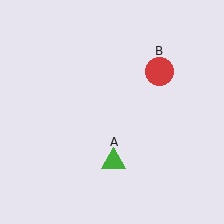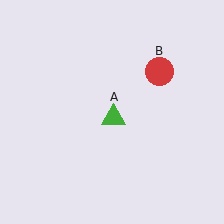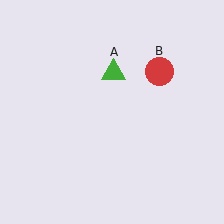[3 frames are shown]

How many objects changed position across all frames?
1 object changed position: green triangle (object A).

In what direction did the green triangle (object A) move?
The green triangle (object A) moved up.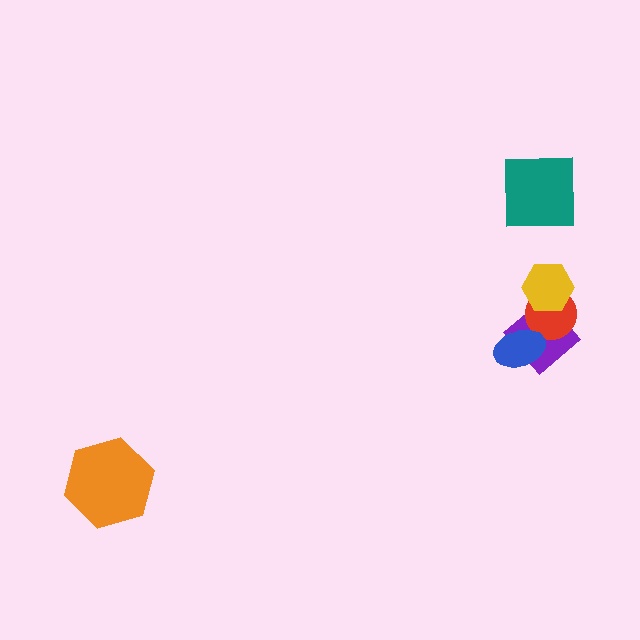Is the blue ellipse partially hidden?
No, no other shape covers it.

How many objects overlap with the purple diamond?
3 objects overlap with the purple diamond.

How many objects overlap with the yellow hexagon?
2 objects overlap with the yellow hexagon.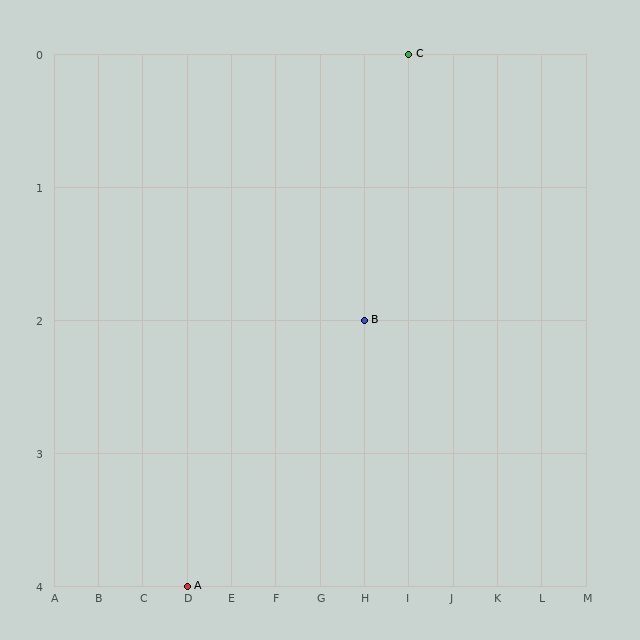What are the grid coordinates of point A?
Point A is at grid coordinates (D, 4).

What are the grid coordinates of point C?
Point C is at grid coordinates (I, 0).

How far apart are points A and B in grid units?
Points A and B are 4 columns and 2 rows apart (about 4.5 grid units diagonally).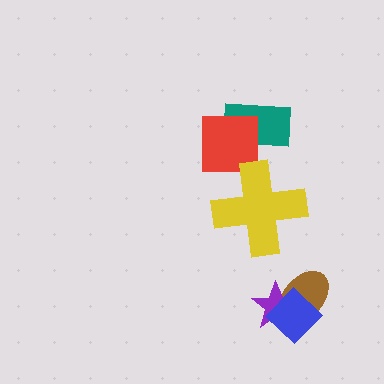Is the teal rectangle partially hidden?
Yes, it is partially covered by another shape.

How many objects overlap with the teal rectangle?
1 object overlaps with the teal rectangle.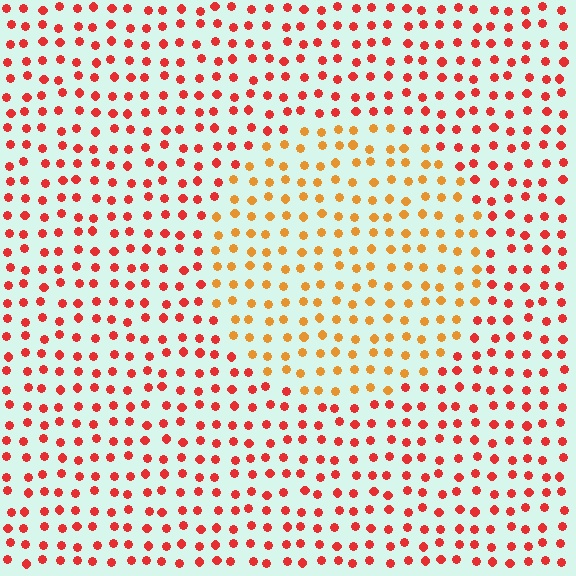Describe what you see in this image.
The image is filled with small red elements in a uniform arrangement. A circle-shaped region is visible where the elements are tinted to a slightly different hue, forming a subtle color boundary.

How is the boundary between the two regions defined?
The boundary is defined purely by a slight shift in hue (about 35 degrees). Spacing, size, and orientation are identical on both sides.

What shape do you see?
I see a circle.